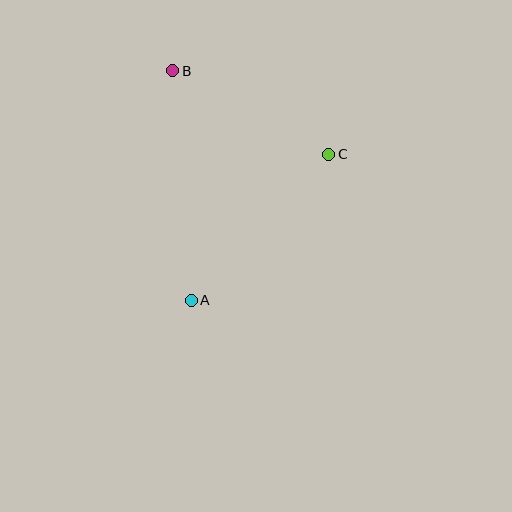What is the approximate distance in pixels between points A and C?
The distance between A and C is approximately 201 pixels.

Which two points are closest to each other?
Points B and C are closest to each other.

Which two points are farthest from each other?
Points A and B are farthest from each other.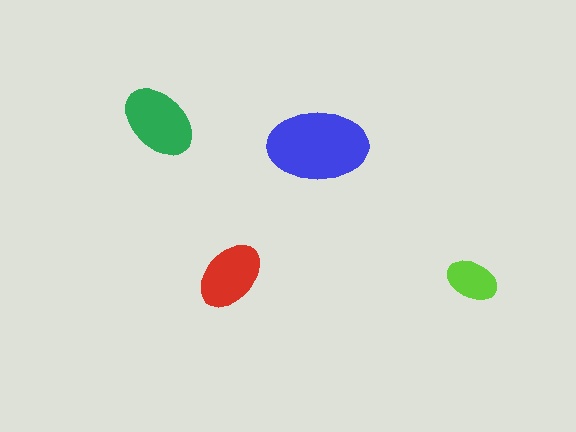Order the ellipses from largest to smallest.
the blue one, the green one, the red one, the lime one.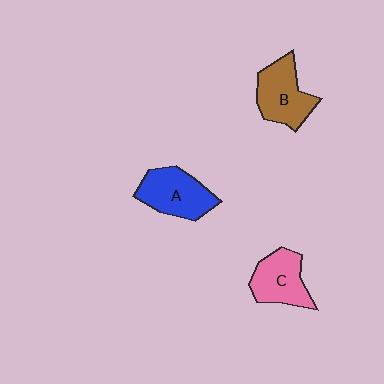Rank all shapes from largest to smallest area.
From largest to smallest: A (blue), B (brown), C (pink).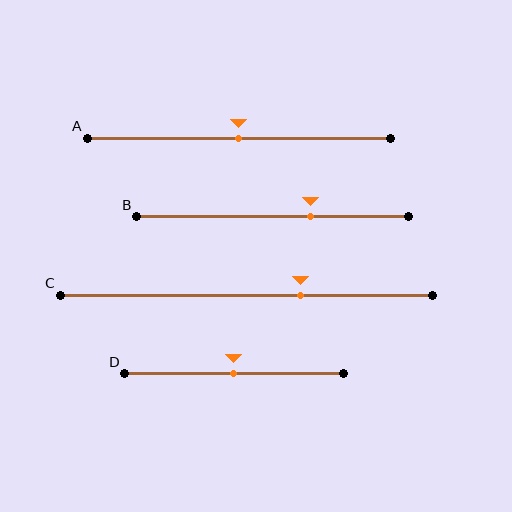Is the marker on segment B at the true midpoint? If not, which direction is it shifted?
No, the marker on segment B is shifted to the right by about 14% of the segment length.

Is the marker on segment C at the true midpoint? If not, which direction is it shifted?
No, the marker on segment C is shifted to the right by about 15% of the segment length.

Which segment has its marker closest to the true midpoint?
Segment A has its marker closest to the true midpoint.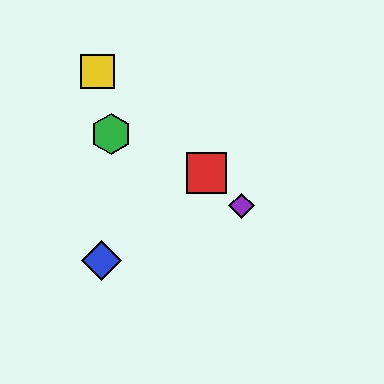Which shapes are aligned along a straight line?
The red square, the yellow square, the purple diamond are aligned along a straight line.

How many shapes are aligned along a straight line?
3 shapes (the red square, the yellow square, the purple diamond) are aligned along a straight line.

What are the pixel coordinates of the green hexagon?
The green hexagon is at (111, 134).